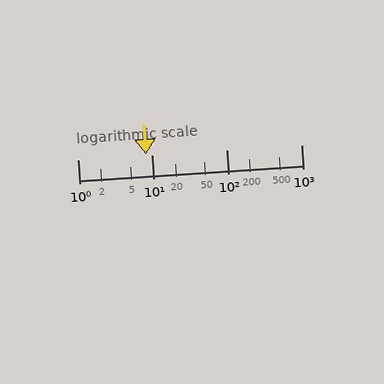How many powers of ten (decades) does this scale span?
The scale spans 3 decades, from 1 to 1000.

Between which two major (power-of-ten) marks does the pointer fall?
The pointer is between 1 and 10.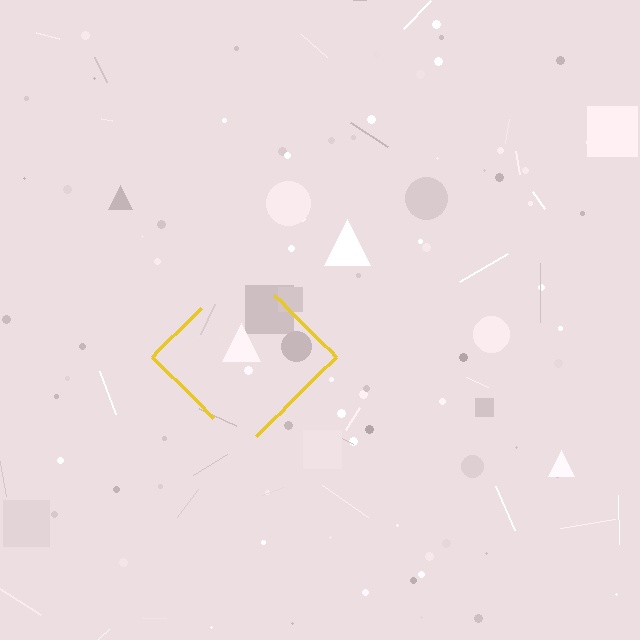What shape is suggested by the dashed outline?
The dashed outline suggests a diamond.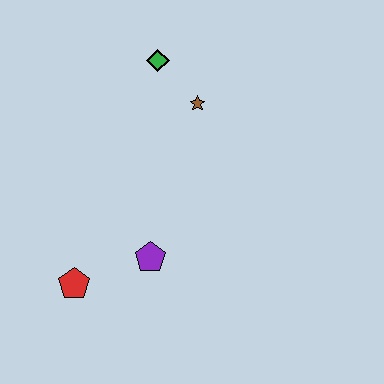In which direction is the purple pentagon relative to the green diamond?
The purple pentagon is below the green diamond.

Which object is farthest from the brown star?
The red pentagon is farthest from the brown star.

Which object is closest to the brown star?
The green diamond is closest to the brown star.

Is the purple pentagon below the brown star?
Yes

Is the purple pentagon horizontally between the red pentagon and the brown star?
Yes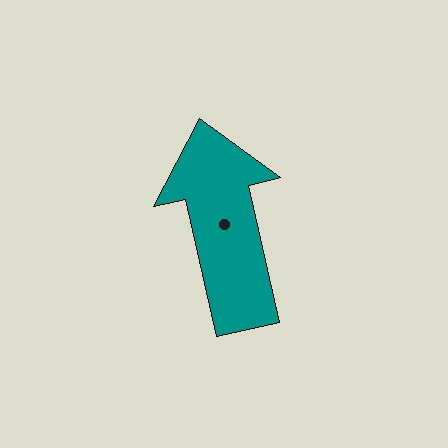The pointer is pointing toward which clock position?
Roughly 12 o'clock.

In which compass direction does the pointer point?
North.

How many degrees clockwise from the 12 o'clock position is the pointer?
Approximately 347 degrees.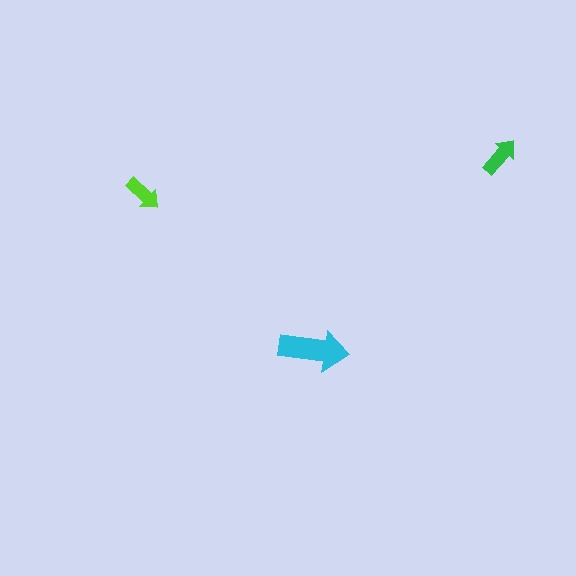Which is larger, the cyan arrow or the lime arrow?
The cyan one.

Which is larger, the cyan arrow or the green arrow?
The cyan one.